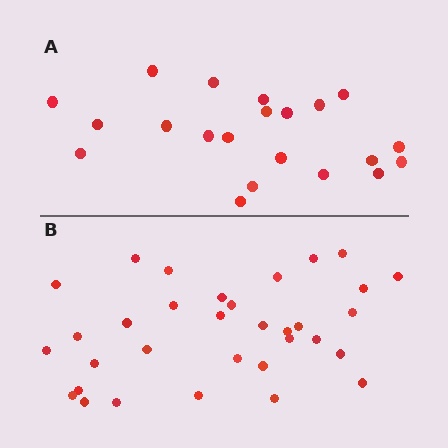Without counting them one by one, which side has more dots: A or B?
Region B (the bottom region) has more dots.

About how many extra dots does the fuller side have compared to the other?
Region B has roughly 12 or so more dots than region A.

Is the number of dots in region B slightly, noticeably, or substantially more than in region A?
Region B has substantially more. The ratio is roughly 1.6 to 1.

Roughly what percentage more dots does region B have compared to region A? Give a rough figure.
About 55% more.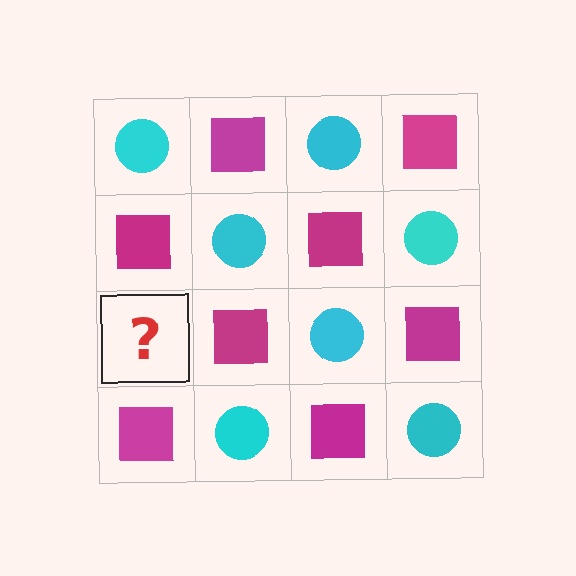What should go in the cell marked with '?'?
The missing cell should contain a cyan circle.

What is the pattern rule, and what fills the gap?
The rule is that it alternates cyan circle and magenta square in a checkerboard pattern. The gap should be filled with a cyan circle.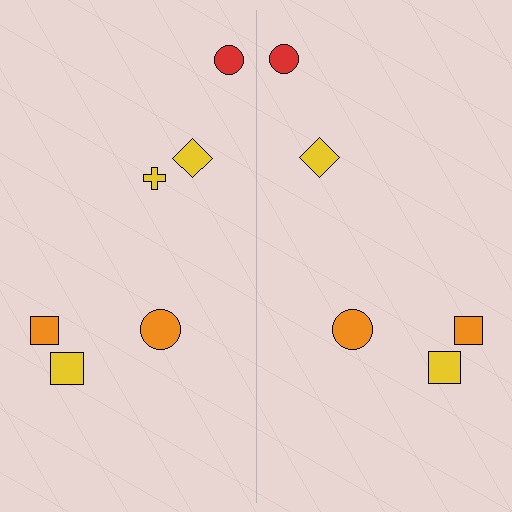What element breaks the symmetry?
A yellow cross is missing from the right side.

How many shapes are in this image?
There are 11 shapes in this image.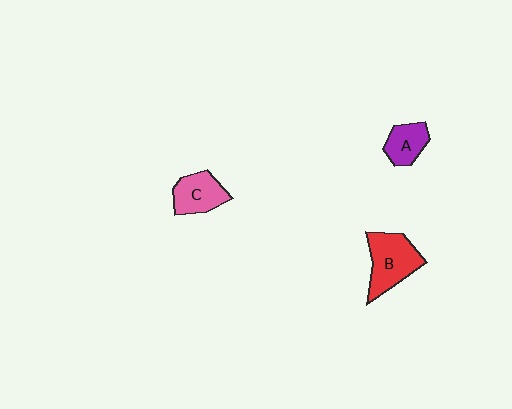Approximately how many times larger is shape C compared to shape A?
Approximately 1.3 times.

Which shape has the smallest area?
Shape A (purple).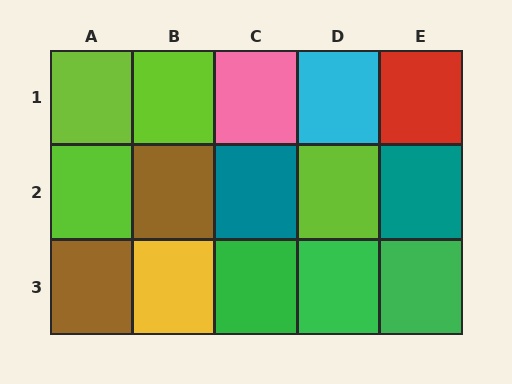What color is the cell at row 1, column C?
Pink.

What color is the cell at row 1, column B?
Lime.